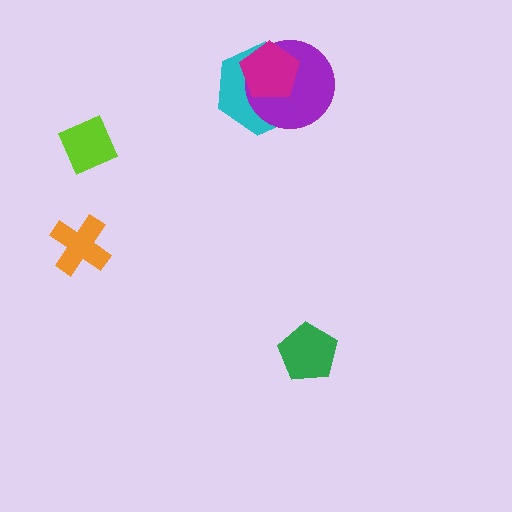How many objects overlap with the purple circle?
2 objects overlap with the purple circle.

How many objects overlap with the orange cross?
0 objects overlap with the orange cross.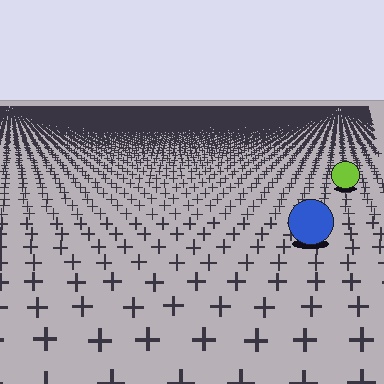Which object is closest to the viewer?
The blue circle is closest. The texture marks near it are larger and more spread out.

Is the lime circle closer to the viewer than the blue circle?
No. The blue circle is closer — you can tell from the texture gradient: the ground texture is coarser near it.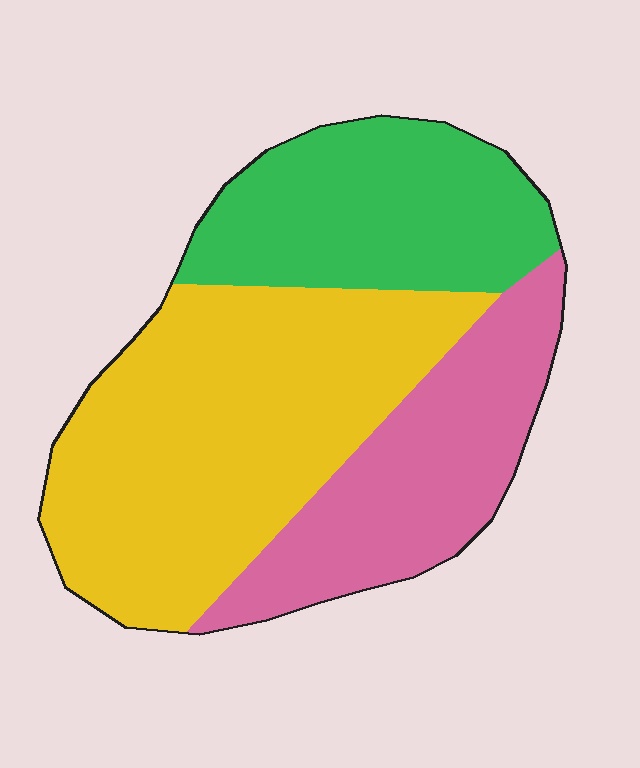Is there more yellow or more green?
Yellow.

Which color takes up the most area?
Yellow, at roughly 45%.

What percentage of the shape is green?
Green takes up about one quarter (1/4) of the shape.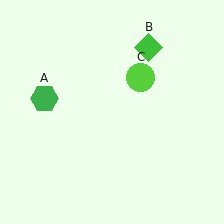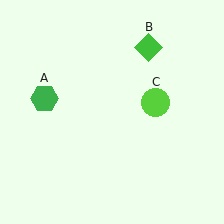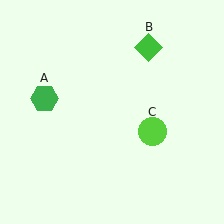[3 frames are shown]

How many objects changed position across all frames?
1 object changed position: lime circle (object C).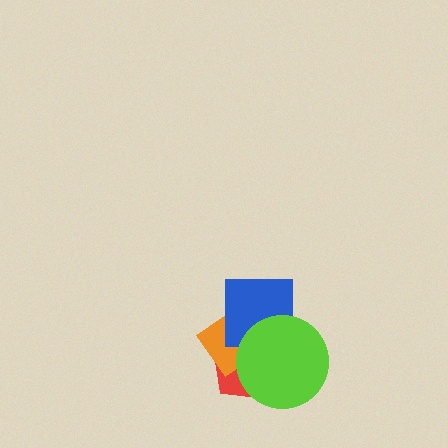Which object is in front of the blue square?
The lime circle is in front of the blue square.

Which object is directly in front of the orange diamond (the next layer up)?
The blue square is directly in front of the orange diamond.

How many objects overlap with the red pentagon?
2 objects overlap with the red pentagon.